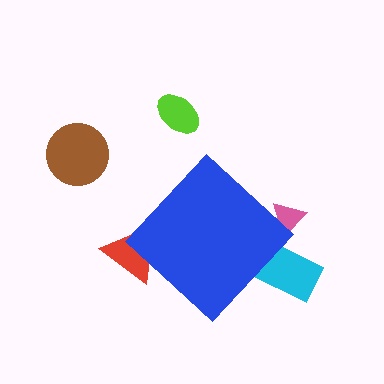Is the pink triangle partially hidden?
Yes, the pink triangle is partially hidden behind the blue diamond.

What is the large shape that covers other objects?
A blue diamond.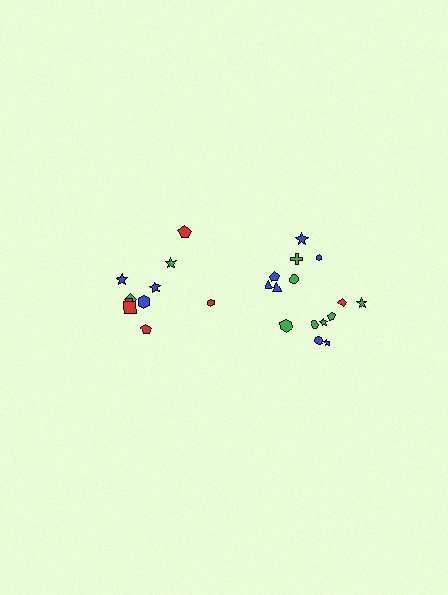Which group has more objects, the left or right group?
The right group.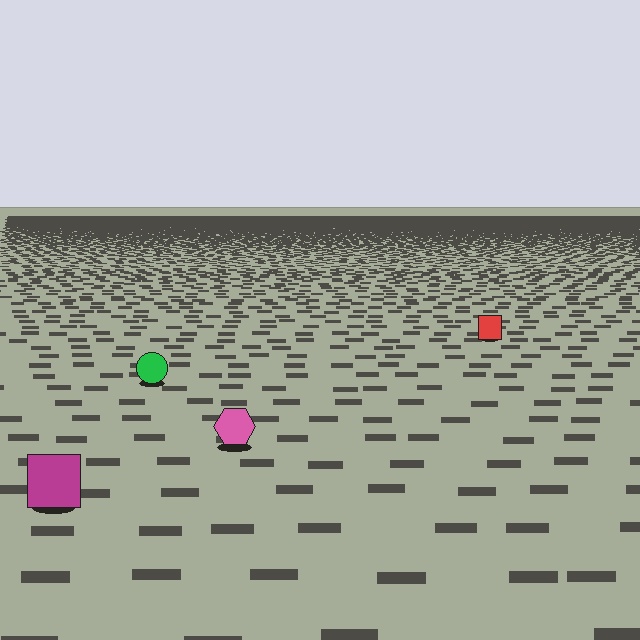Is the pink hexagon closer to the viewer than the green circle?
Yes. The pink hexagon is closer — you can tell from the texture gradient: the ground texture is coarser near it.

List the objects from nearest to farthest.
From nearest to farthest: the magenta square, the pink hexagon, the green circle, the red square.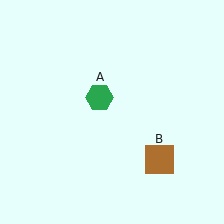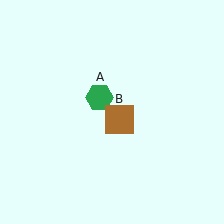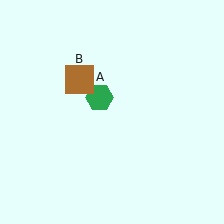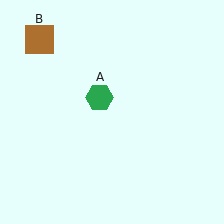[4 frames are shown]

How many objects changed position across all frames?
1 object changed position: brown square (object B).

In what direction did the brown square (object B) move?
The brown square (object B) moved up and to the left.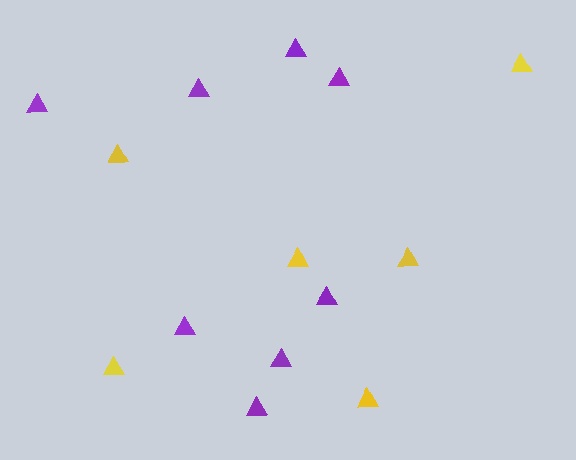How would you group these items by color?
There are 2 groups: one group of purple triangles (8) and one group of yellow triangles (6).